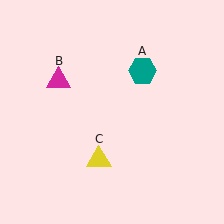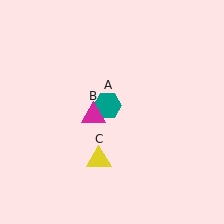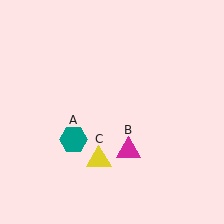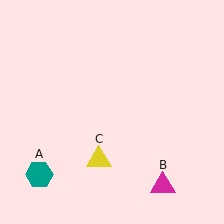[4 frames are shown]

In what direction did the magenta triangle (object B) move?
The magenta triangle (object B) moved down and to the right.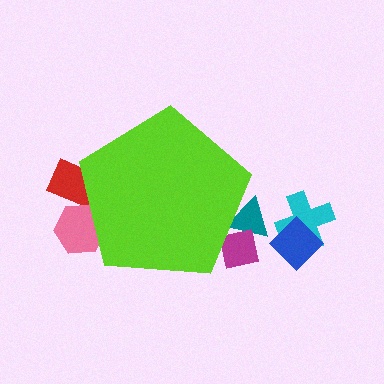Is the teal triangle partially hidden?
Yes, the teal triangle is partially hidden behind the lime pentagon.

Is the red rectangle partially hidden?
Yes, the red rectangle is partially hidden behind the lime pentagon.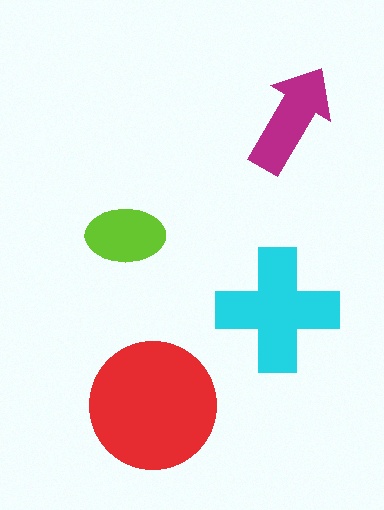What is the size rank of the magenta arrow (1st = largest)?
3rd.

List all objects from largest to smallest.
The red circle, the cyan cross, the magenta arrow, the lime ellipse.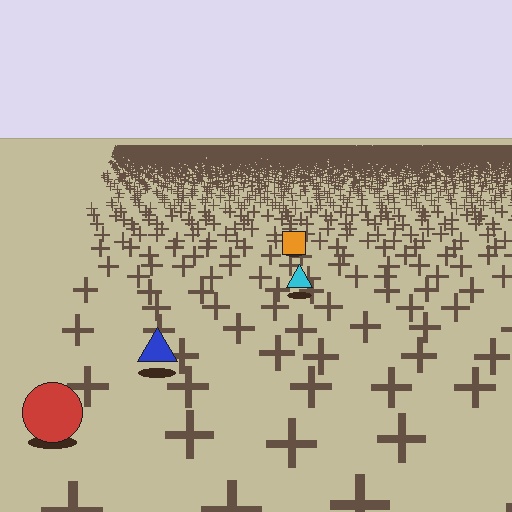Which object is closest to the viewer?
The red circle is closest. The texture marks near it are larger and more spread out.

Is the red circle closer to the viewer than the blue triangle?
Yes. The red circle is closer — you can tell from the texture gradient: the ground texture is coarser near it.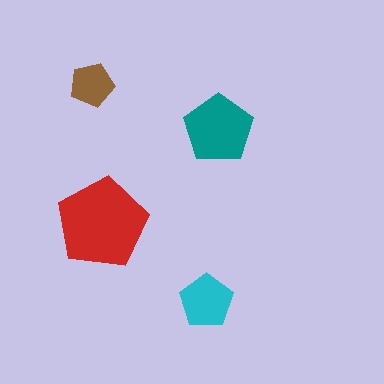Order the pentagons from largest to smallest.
the red one, the teal one, the cyan one, the brown one.